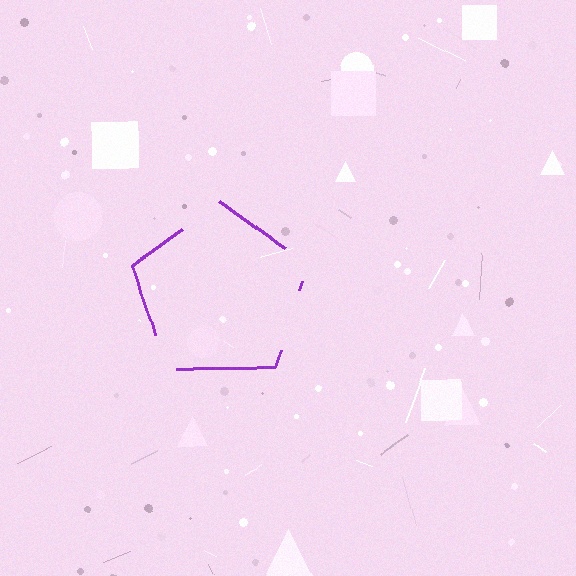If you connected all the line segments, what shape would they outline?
They would outline a pentagon.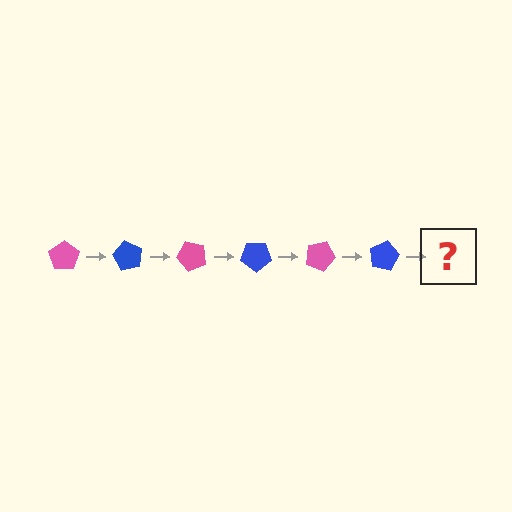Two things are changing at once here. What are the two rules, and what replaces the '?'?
The two rules are that it rotates 60 degrees each step and the color cycles through pink and blue. The '?' should be a pink pentagon, rotated 360 degrees from the start.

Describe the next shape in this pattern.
It should be a pink pentagon, rotated 360 degrees from the start.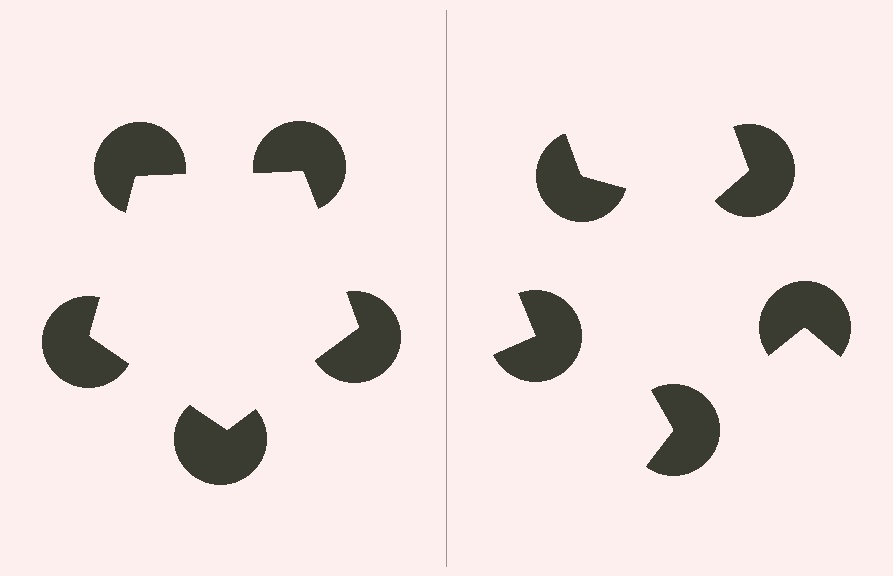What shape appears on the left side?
An illusory pentagon.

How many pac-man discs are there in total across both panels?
10 — 5 on each side.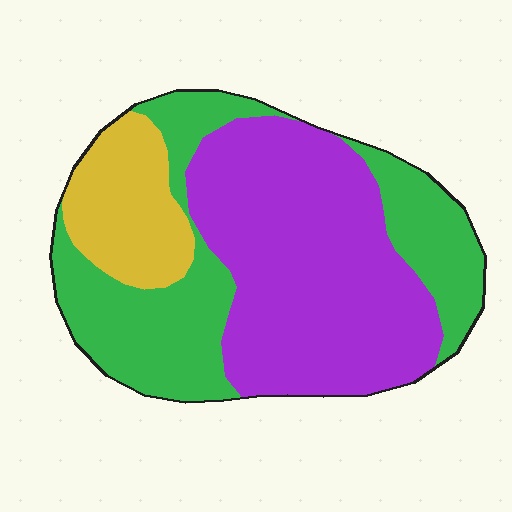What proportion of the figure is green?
Green covers roughly 35% of the figure.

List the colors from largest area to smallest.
From largest to smallest: purple, green, yellow.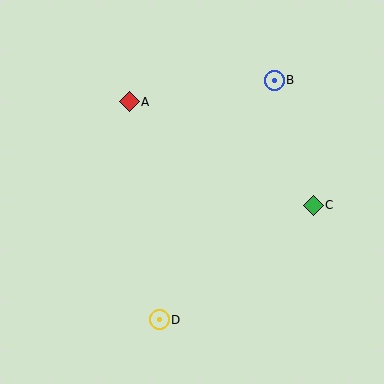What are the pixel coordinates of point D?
Point D is at (159, 320).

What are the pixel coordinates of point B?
Point B is at (274, 80).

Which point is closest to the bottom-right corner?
Point C is closest to the bottom-right corner.